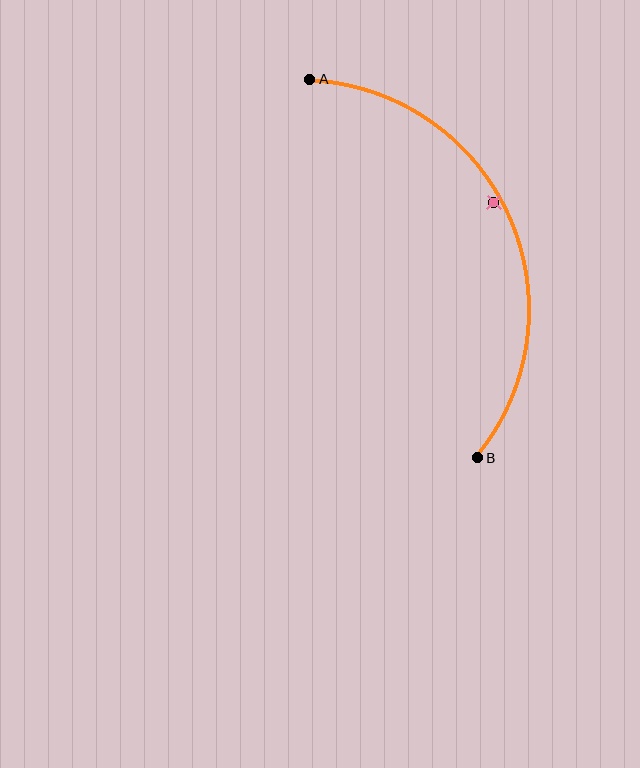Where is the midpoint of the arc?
The arc midpoint is the point on the curve farthest from the straight line joining A and B. It sits to the right of that line.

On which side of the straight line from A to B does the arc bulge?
The arc bulges to the right of the straight line connecting A and B.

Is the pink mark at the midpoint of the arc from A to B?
No — the pink mark does not lie on the arc at all. It sits slightly inside the curve.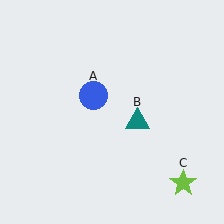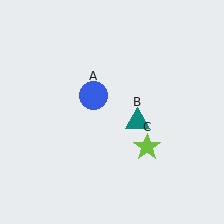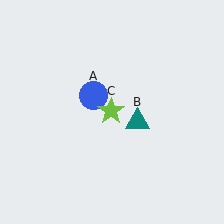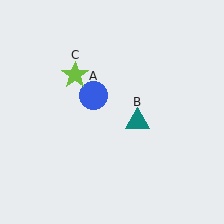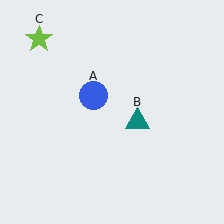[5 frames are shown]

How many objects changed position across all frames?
1 object changed position: lime star (object C).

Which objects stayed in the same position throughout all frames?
Blue circle (object A) and teal triangle (object B) remained stationary.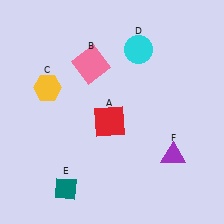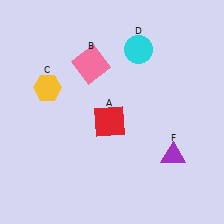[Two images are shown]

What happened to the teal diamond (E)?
The teal diamond (E) was removed in Image 2. It was in the bottom-left area of Image 1.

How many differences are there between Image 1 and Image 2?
There is 1 difference between the two images.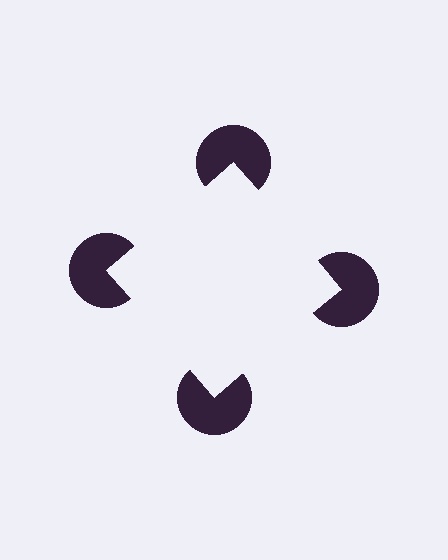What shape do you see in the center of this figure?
An illusory square — its edges are inferred from the aligned wedge cuts in the pac-man discs, not physically drawn.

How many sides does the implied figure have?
4 sides.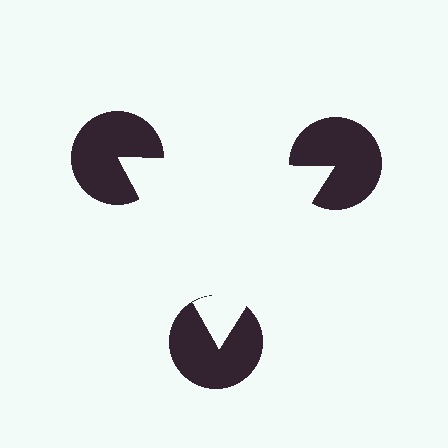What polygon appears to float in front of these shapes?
An illusory triangle — its edges are inferred from the aligned wedge cuts in the pac-man discs, not physically drawn.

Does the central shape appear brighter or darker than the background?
It typically appears slightly brighter than the background, even though no actual brightness change is drawn.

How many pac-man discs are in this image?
There are 3 — one at each vertex of the illusory triangle.